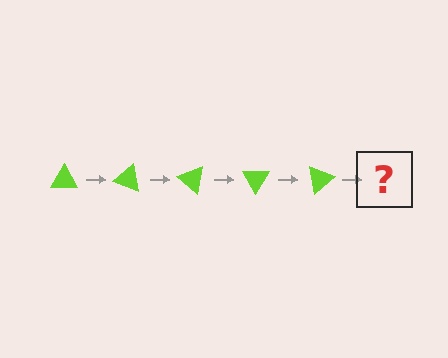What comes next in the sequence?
The next element should be a lime triangle rotated 100 degrees.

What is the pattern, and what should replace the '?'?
The pattern is that the triangle rotates 20 degrees each step. The '?' should be a lime triangle rotated 100 degrees.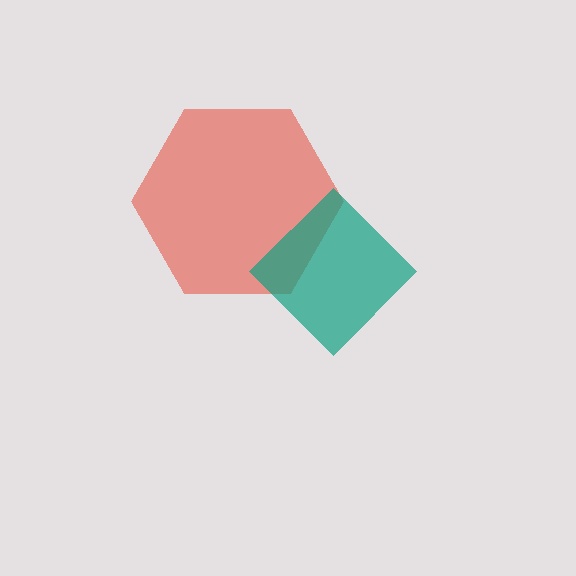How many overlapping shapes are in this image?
There are 2 overlapping shapes in the image.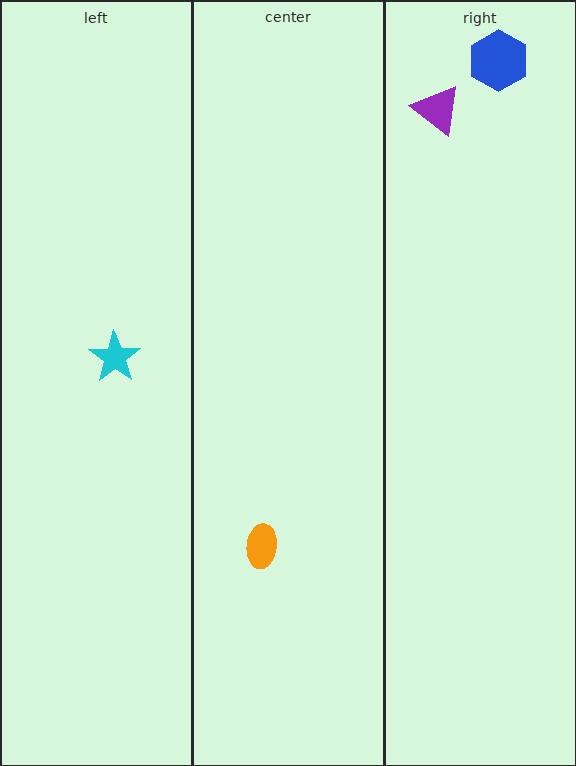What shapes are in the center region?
The orange ellipse.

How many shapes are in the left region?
1.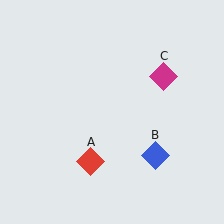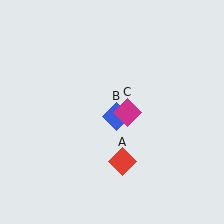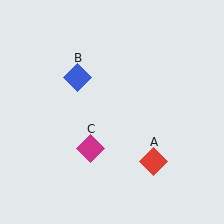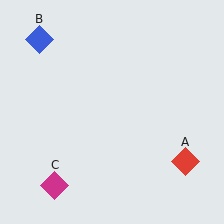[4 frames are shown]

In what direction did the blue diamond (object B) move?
The blue diamond (object B) moved up and to the left.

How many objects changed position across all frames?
3 objects changed position: red diamond (object A), blue diamond (object B), magenta diamond (object C).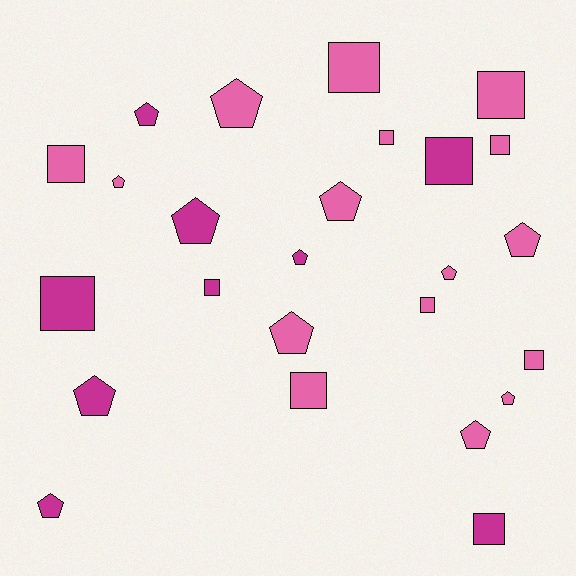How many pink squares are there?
There are 8 pink squares.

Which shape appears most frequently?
Pentagon, with 13 objects.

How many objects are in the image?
There are 25 objects.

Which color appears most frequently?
Pink, with 16 objects.